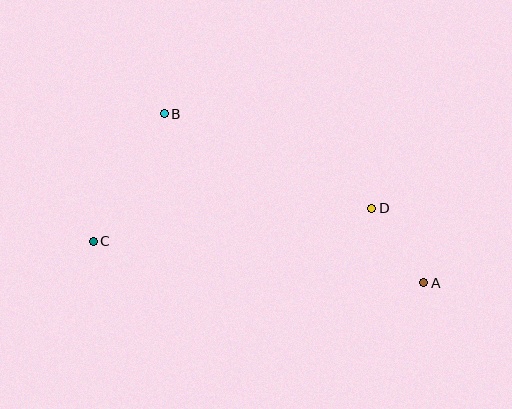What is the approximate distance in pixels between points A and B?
The distance between A and B is approximately 309 pixels.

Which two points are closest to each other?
Points A and D are closest to each other.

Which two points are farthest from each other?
Points A and C are farthest from each other.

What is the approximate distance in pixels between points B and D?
The distance between B and D is approximately 228 pixels.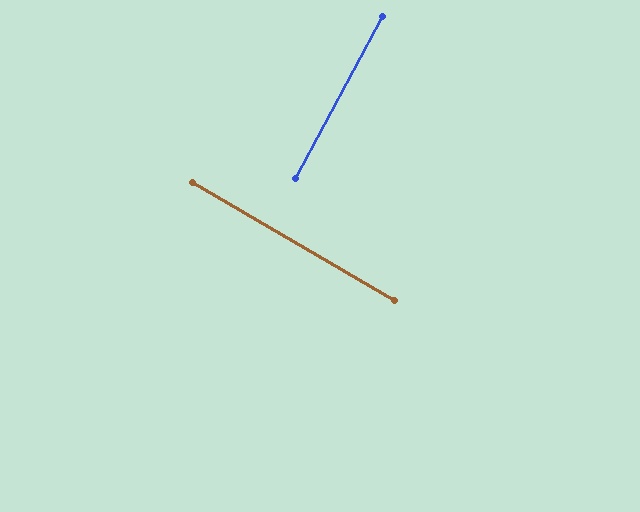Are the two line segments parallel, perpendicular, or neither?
Perpendicular — they meet at approximately 88°.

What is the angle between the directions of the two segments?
Approximately 88 degrees.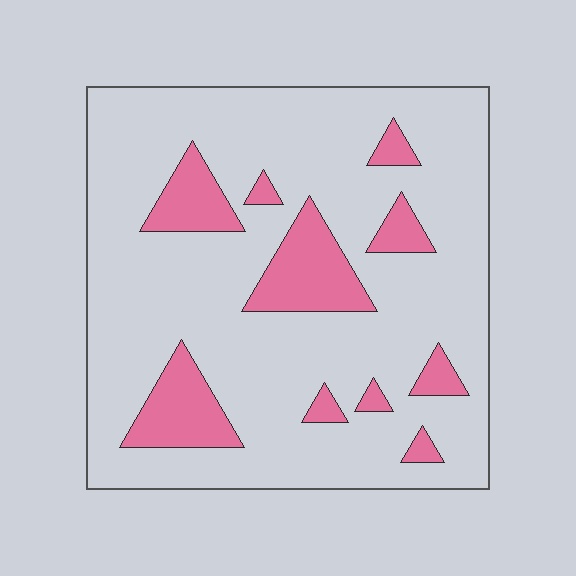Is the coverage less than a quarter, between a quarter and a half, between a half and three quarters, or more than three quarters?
Less than a quarter.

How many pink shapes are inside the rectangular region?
10.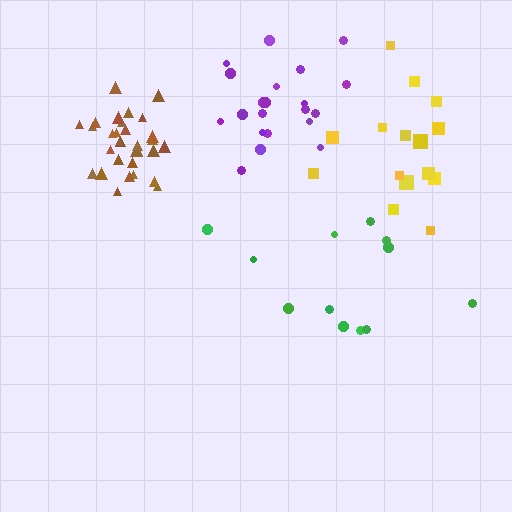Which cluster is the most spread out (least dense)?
Green.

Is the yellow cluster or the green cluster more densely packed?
Yellow.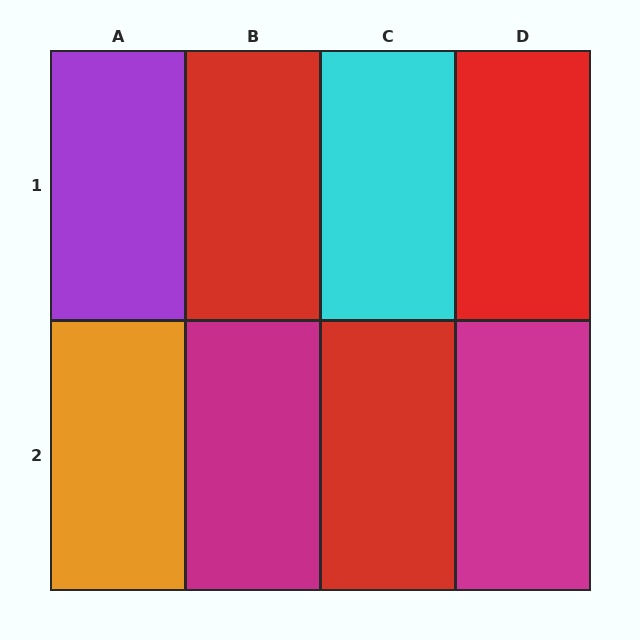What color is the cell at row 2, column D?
Magenta.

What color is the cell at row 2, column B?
Magenta.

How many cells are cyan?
1 cell is cyan.